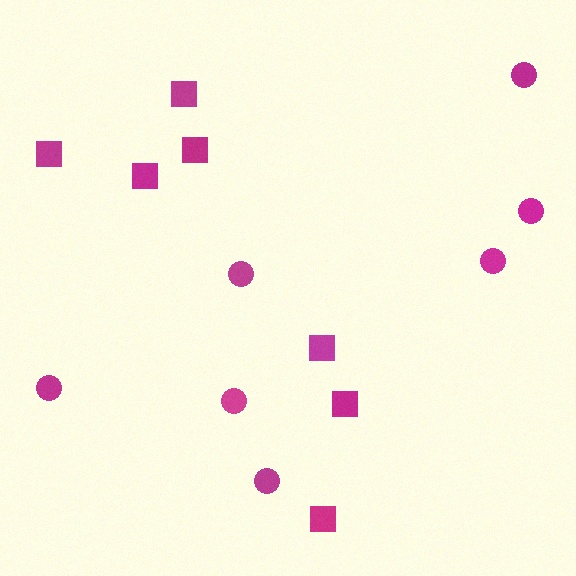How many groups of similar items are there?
There are 2 groups: one group of circles (7) and one group of squares (7).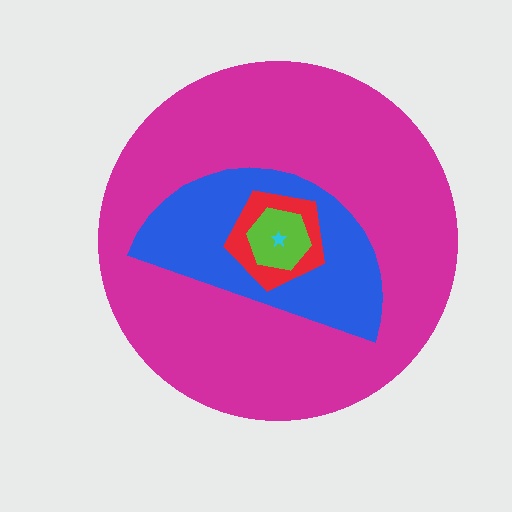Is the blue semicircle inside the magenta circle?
Yes.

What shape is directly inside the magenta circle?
The blue semicircle.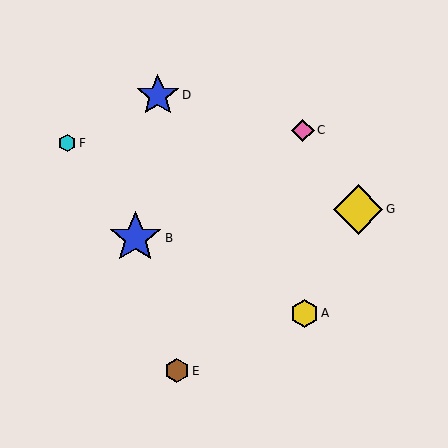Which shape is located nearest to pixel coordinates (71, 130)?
The cyan hexagon (labeled F) at (67, 143) is nearest to that location.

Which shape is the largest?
The blue star (labeled B) is the largest.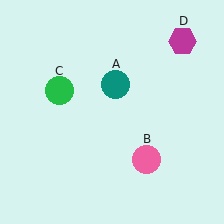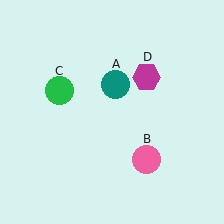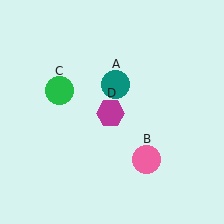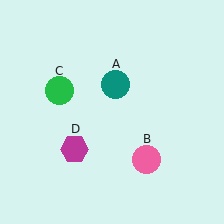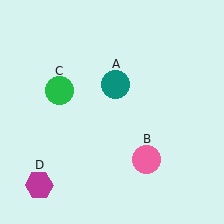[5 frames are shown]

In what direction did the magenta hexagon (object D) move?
The magenta hexagon (object D) moved down and to the left.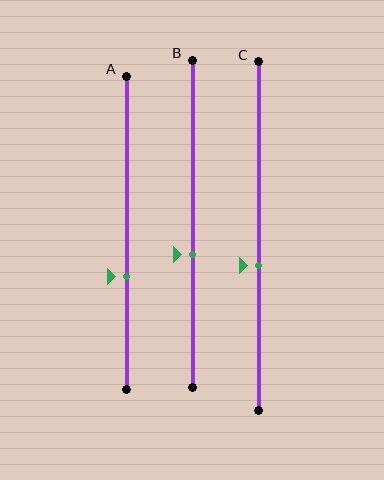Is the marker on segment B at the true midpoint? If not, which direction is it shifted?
No, the marker on segment B is shifted downward by about 9% of the segment length.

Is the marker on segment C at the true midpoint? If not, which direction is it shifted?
No, the marker on segment C is shifted downward by about 8% of the segment length.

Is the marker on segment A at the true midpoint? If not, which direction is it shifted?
No, the marker on segment A is shifted downward by about 14% of the segment length.